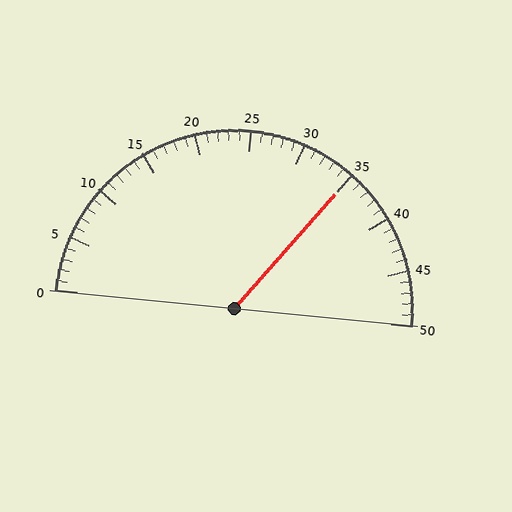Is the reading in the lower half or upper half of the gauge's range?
The reading is in the upper half of the range (0 to 50).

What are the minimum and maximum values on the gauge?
The gauge ranges from 0 to 50.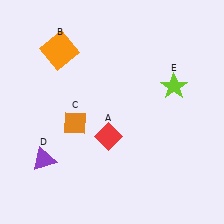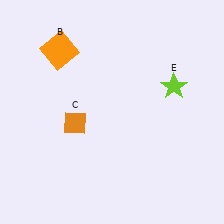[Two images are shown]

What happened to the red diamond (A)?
The red diamond (A) was removed in Image 2. It was in the bottom-left area of Image 1.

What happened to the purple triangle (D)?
The purple triangle (D) was removed in Image 2. It was in the bottom-left area of Image 1.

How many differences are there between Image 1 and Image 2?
There are 2 differences between the two images.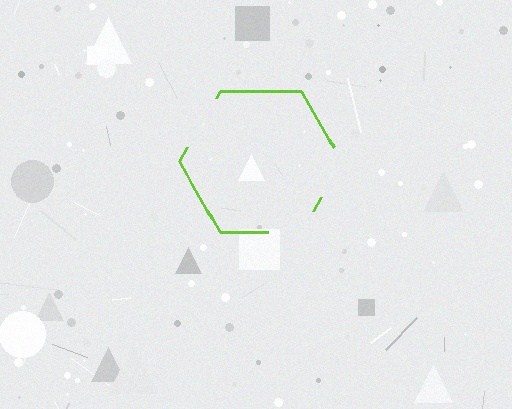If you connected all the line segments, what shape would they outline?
They would outline a hexagon.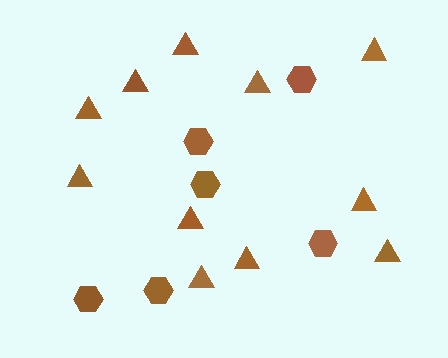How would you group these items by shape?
There are 2 groups: one group of hexagons (6) and one group of triangles (11).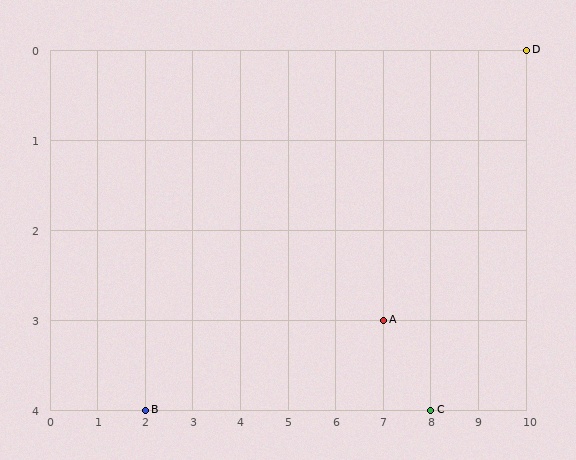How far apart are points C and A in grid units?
Points C and A are 1 column and 1 row apart (about 1.4 grid units diagonally).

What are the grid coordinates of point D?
Point D is at grid coordinates (10, 0).